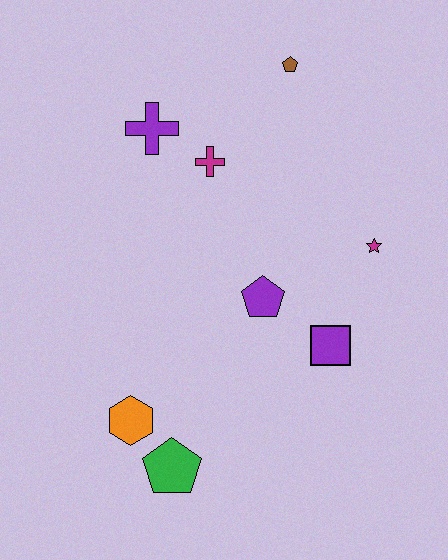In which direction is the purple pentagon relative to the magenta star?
The purple pentagon is to the left of the magenta star.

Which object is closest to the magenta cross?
The purple cross is closest to the magenta cross.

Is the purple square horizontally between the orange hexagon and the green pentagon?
No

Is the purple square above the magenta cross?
No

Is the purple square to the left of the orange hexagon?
No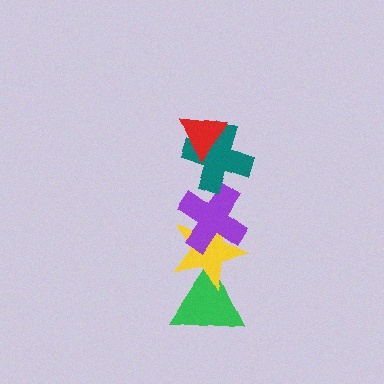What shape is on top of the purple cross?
The teal cross is on top of the purple cross.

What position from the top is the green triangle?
The green triangle is 5th from the top.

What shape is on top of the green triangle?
The yellow star is on top of the green triangle.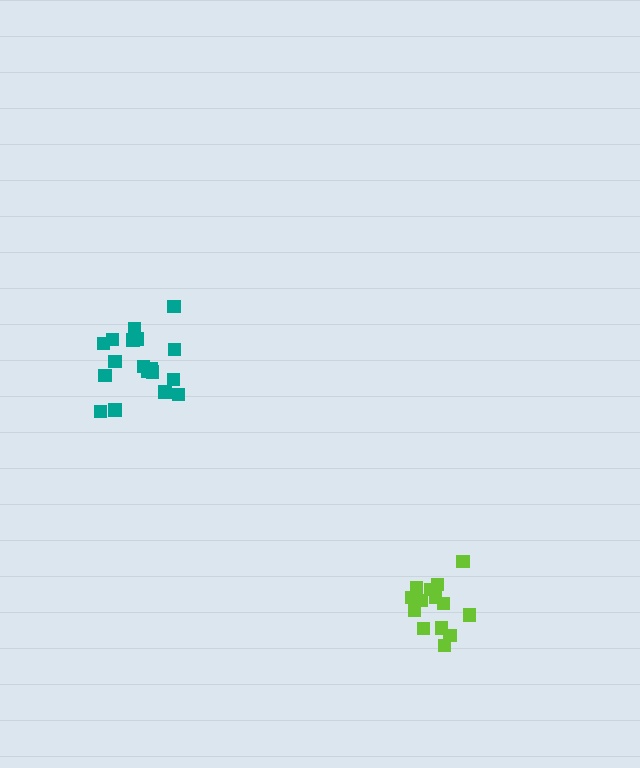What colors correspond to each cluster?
The clusters are colored: lime, teal.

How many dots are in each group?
Group 1: 14 dots, Group 2: 18 dots (32 total).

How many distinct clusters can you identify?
There are 2 distinct clusters.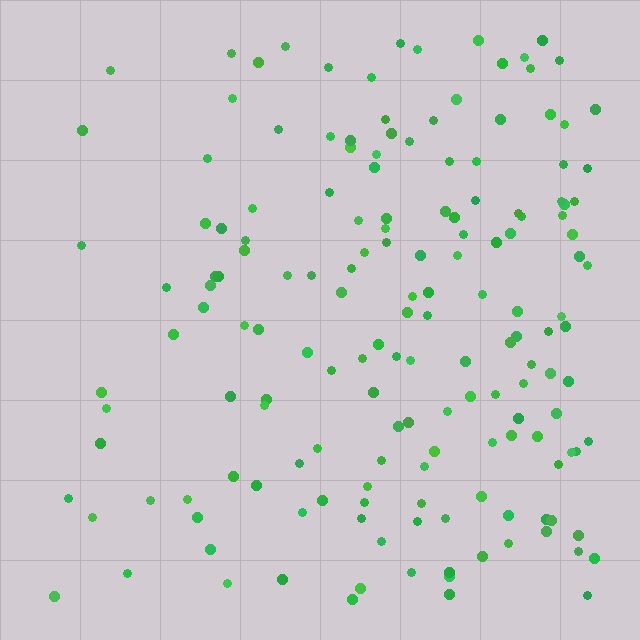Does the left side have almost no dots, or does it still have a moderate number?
Still a moderate number, just noticeably fewer than the right.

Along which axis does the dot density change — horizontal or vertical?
Horizontal.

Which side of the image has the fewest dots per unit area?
The left.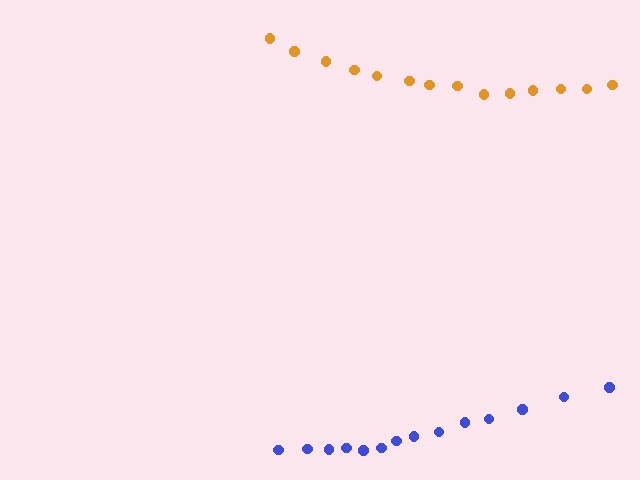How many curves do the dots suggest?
There are 2 distinct paths.